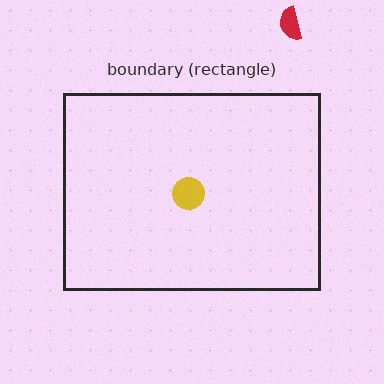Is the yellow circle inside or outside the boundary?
Inside.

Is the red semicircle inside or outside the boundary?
Outside.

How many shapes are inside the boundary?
1 inside, 1 outside.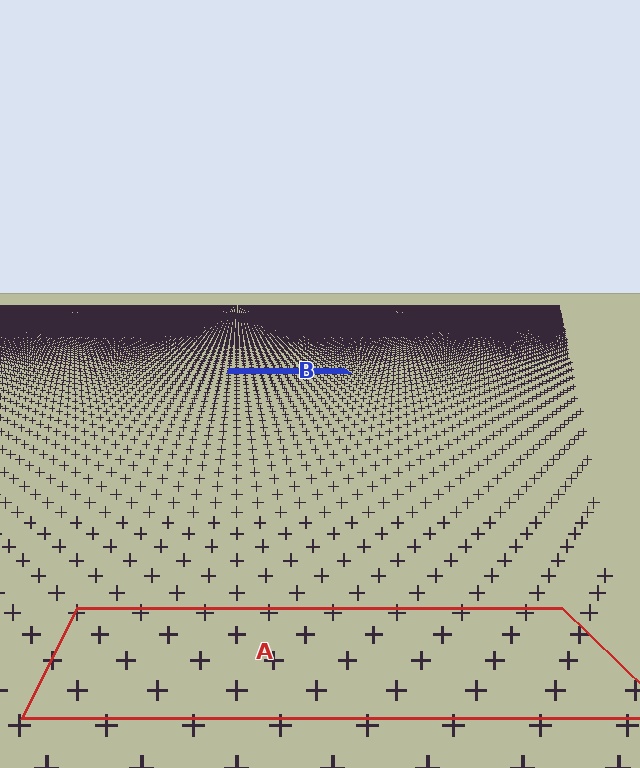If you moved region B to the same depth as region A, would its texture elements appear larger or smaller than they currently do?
They would appear larger. At a closer depth, the same texture elements are projected at a bigger on-screen size.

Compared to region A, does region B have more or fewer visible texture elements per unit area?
Region B has more texture elements per unit area — they are packed more densely because it is farther away.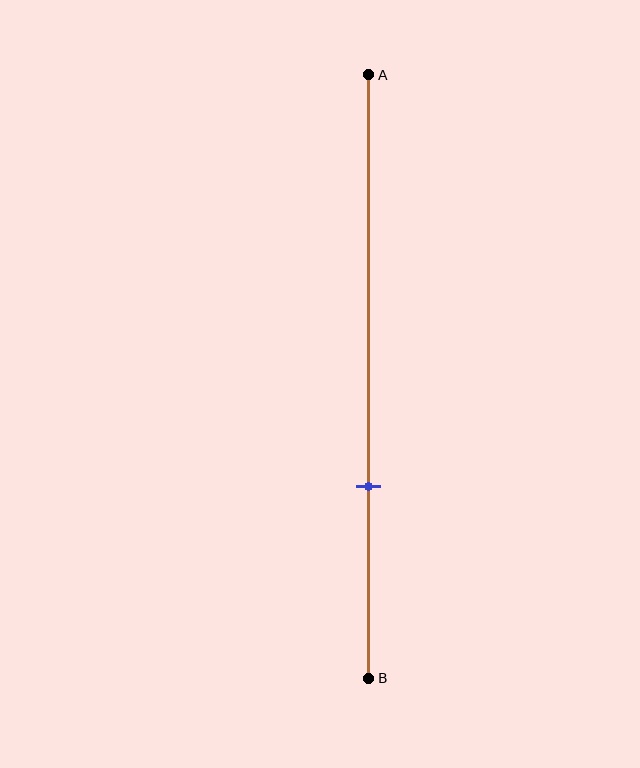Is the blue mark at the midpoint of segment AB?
No, the mark is at about 70% from A, not at the 50% midpoint.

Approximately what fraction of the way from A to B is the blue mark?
The blue mark is approximately 70% of the way from A to B.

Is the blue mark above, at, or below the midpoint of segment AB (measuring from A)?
The blue mark is below the midpoint of segment AB.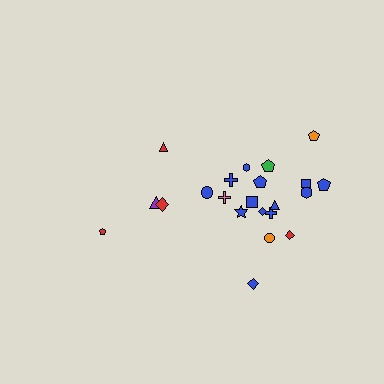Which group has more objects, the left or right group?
The right group.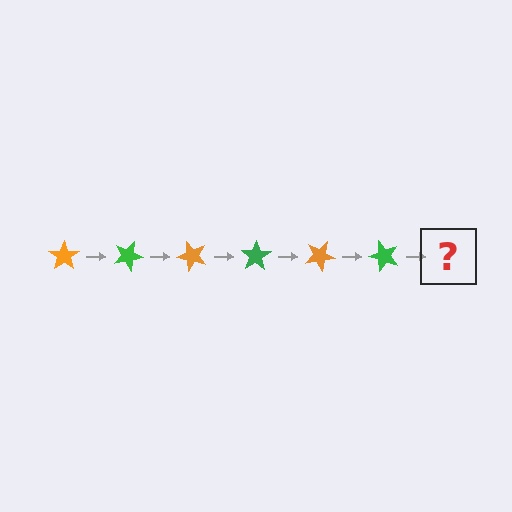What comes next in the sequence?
The next element should be an orange star, rotated 150 degrees from the start.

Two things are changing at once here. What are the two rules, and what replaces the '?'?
The two rules are that it rotates 25 degrees each step and the color cycles through orange and green. The '?' should be an orange star, rotated 150 degrees from the start.